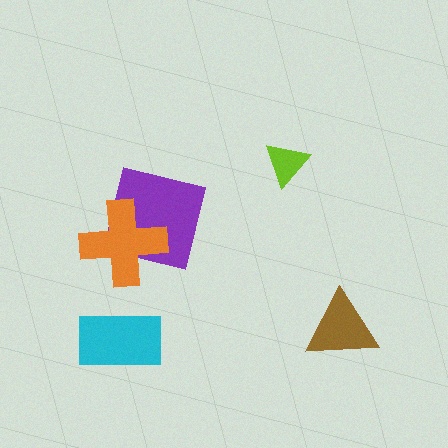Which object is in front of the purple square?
The orange cross is in front of the purple square.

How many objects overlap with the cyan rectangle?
0 objects overlap with the cyan rectangle.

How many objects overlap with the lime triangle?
0 objects overlap with the lime triangle.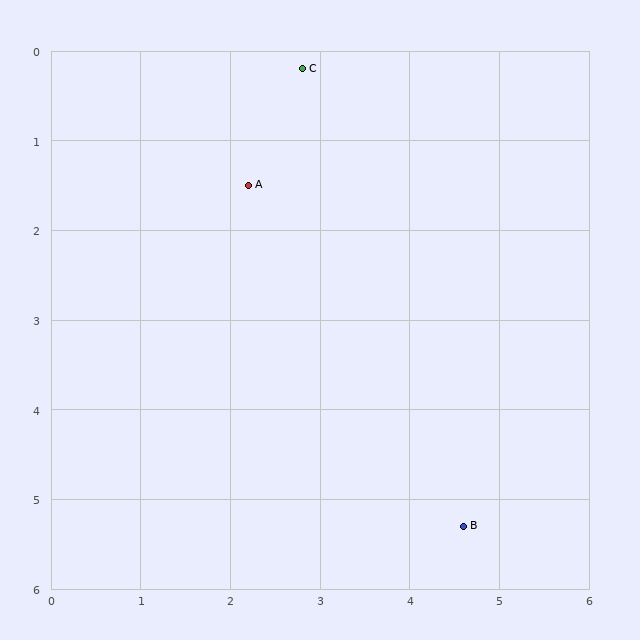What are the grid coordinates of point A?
Point A is at approximately (2.2, 1.5).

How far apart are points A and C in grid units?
Points A and C are about 1.4 grid units apart.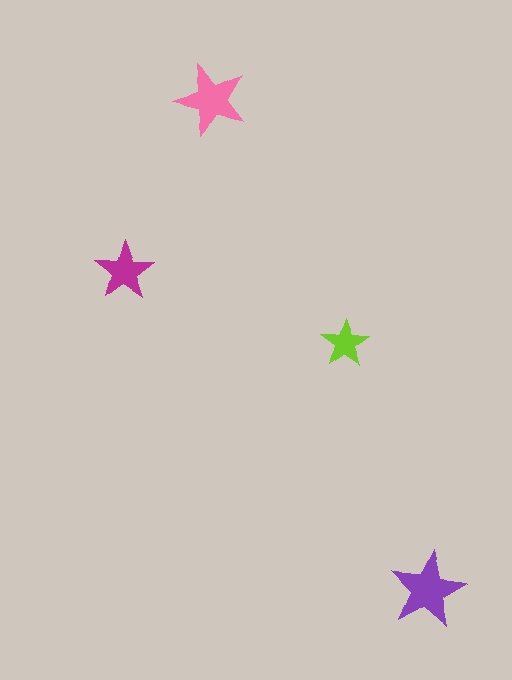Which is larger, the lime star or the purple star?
The purple one.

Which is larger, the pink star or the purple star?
The purple one.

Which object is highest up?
The pink star is topmost.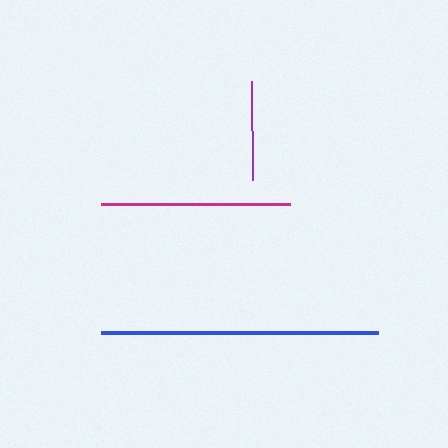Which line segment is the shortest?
The purple line is the shortest at approximately 99 pixels.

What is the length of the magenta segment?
The magenta segment is approximately 189 pixels long.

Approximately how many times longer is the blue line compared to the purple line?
The blue line is approximately 2.8 times the length of the purple line.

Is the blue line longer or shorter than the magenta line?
The blue line is longer than the magenta line.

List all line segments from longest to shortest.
From longest to shortest: blue, magenta, purple.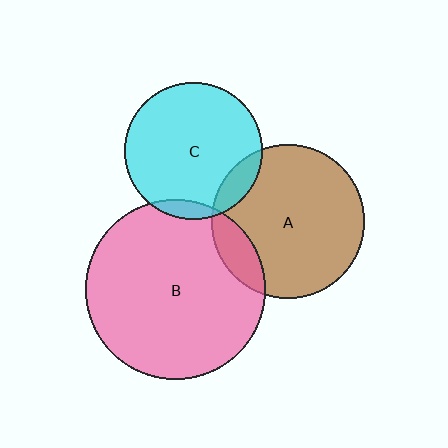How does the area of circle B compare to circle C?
Approximately 1.7 times.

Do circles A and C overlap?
Yes.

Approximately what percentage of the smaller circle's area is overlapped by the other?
Approximately 10%.